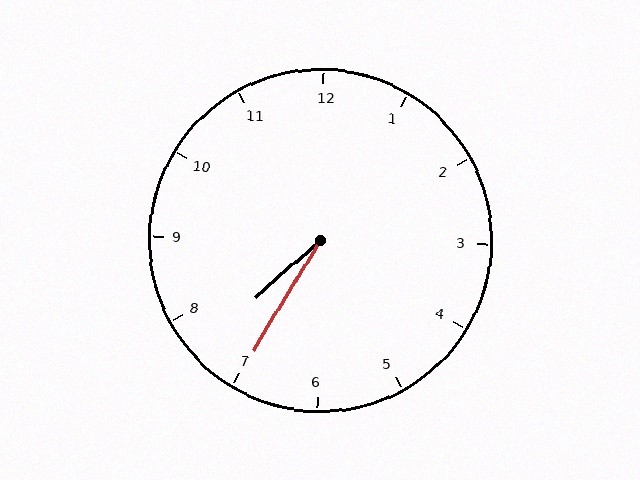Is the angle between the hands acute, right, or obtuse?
It is acute.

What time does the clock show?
7:35.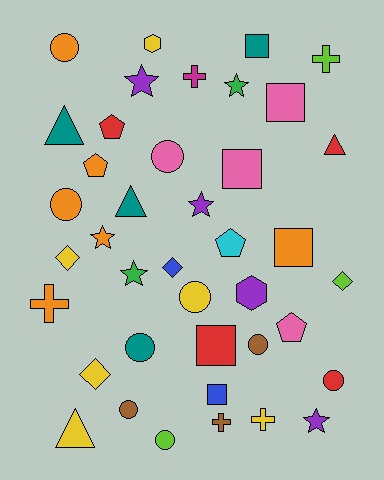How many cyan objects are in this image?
There is 1 cyan object.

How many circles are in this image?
There are 9 circles.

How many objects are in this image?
There are 40 objects.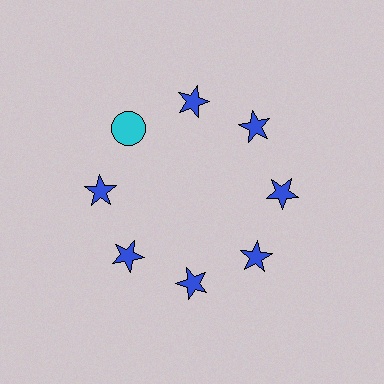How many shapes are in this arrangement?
There are 8 shapes arranged in a ring pattern.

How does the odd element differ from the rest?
It differs in both color (cyan instead of blue) and shape (circle instead of star).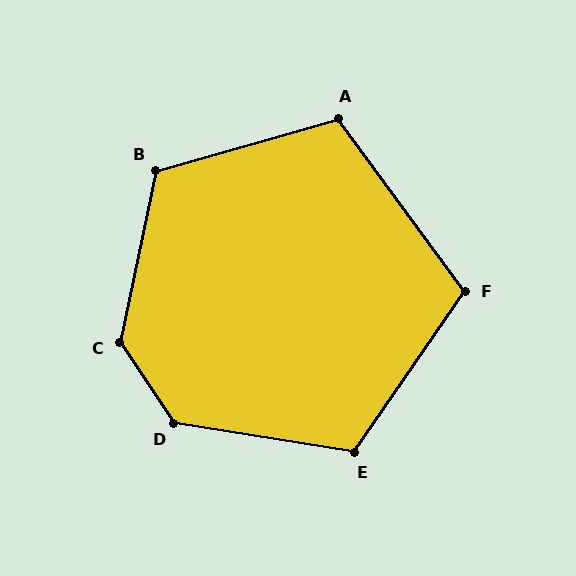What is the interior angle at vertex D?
Approximately 133 degrees (obtuse).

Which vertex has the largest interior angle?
C, at approximately 134 degrees.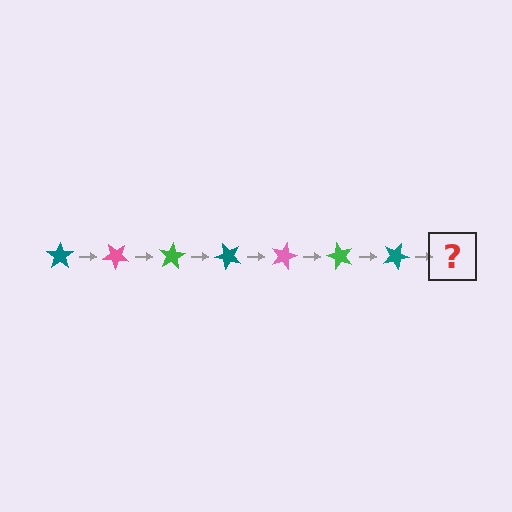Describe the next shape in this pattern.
It should be a pink star, rotated 280 degrees from the start.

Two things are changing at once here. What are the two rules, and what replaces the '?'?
The two rules are that it rotates 40 degrees each step and the color cycles through teal, pink, and green. The '?' should be a pink star, rotated 280 degrees from the start.